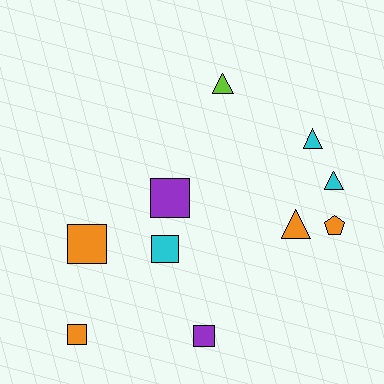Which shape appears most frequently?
Square, with 5 objects.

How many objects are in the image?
There are 10 objects.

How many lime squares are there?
There are no lime squares.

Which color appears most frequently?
Orange, with 4 objects.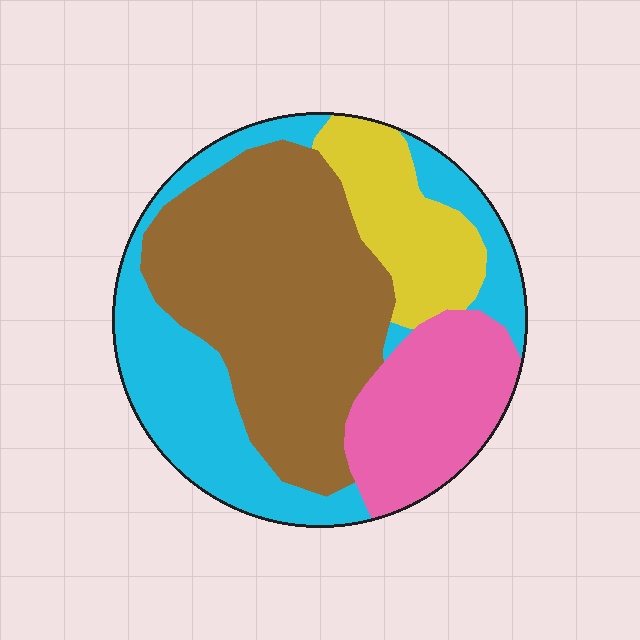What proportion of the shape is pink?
Pink takes up about one sixth (1/6) of the shape.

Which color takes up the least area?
Yellow, at roughly 15%.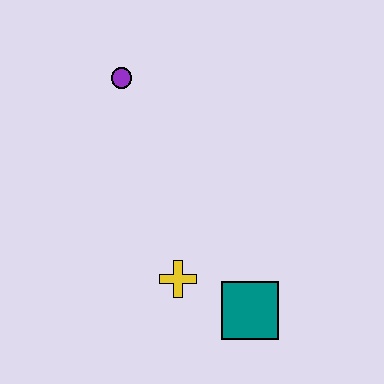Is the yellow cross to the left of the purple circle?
No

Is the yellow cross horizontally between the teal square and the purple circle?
Yes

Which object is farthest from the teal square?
The purple circle is farthest from the teal square.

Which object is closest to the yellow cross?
The teal square is closest to the yellow cross.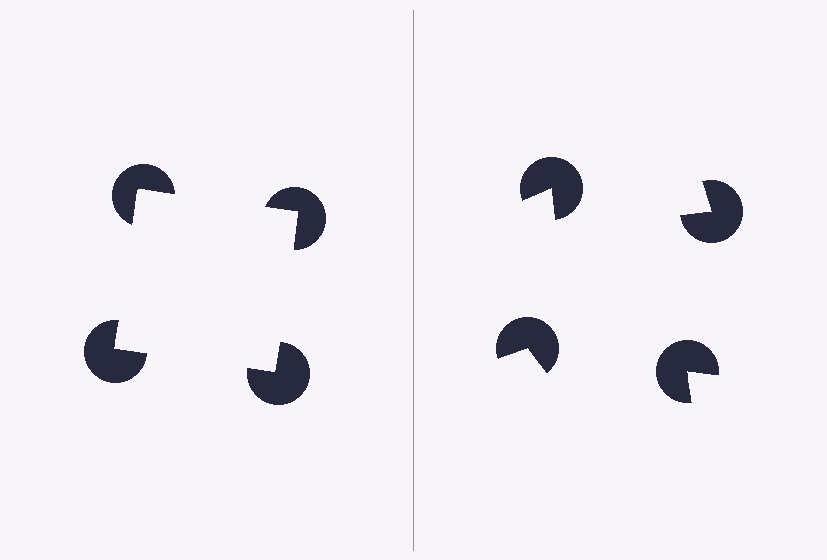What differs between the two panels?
The pac-man discs are positioned identically on both sides; only the wedge orientations differ. On the left they align to a square; on the right they are misaligned.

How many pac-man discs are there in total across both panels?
8 — 4 on each side.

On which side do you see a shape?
An illusory square appears on the left side. On the right side the wedge cuts are rotated, so no coherent shape forms.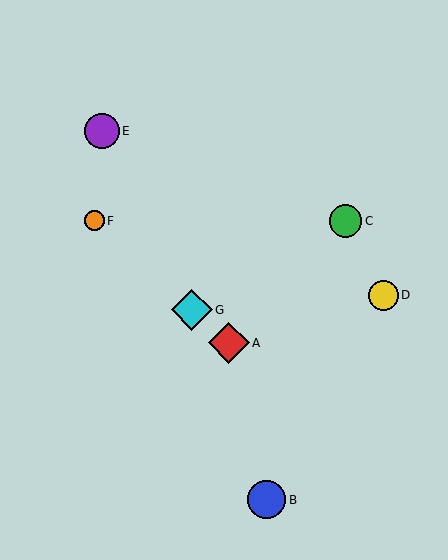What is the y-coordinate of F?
Object F is at y≈221.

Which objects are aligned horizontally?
Objects C, F are aligned horizontally.